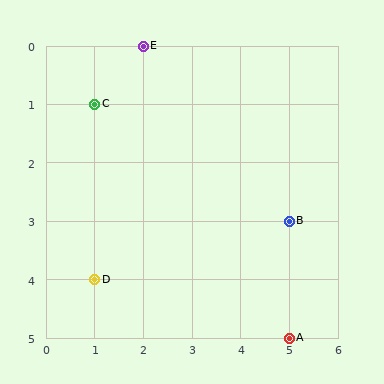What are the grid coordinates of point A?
Point A is at grid coordinates (5, 5).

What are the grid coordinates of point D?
Point D is at grid coordinates (1, 4).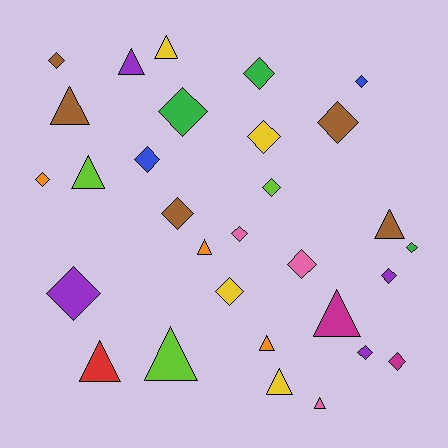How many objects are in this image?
There are 30 objects.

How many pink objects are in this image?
There are 3 pink objects.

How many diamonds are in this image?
There are 18 diamonds.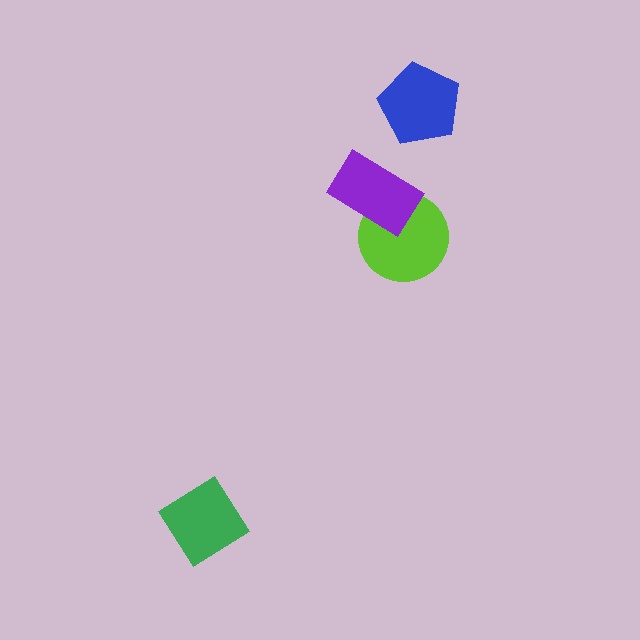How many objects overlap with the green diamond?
0 objects overlap with the green diamond.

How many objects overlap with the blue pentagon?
0 objects overlap with the blue pentagon.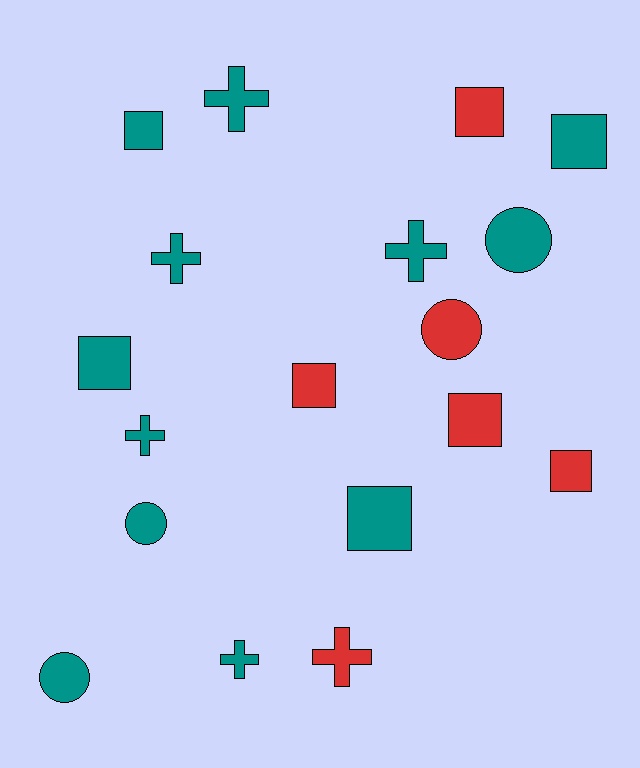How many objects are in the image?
There are 18 objects.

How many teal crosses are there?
There are 5 teal crosses.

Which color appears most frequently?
Teal, with 12 objects.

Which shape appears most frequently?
Square, with 8 objects.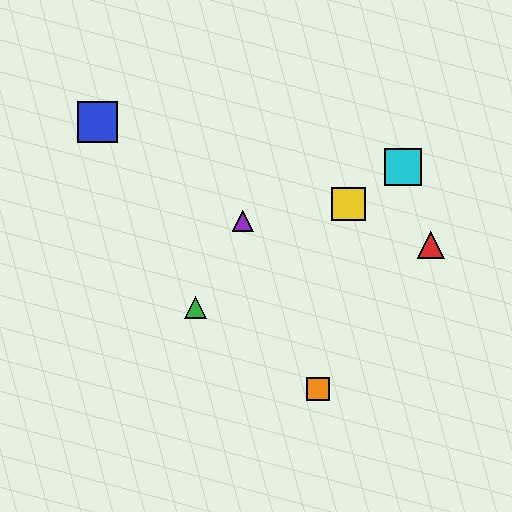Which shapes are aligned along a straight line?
The green triangle, the yellow square, the cyan square are aligned along a straight line.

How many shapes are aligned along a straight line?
3 shapes (the green triangle, the yellow square, the cyan square) are aligned along a straight line.